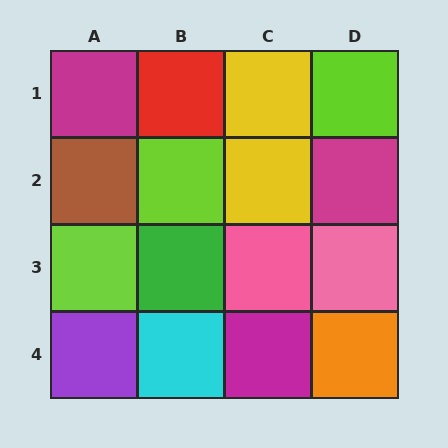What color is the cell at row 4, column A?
Purple.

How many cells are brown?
1 cell is brown.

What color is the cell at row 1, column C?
Yellow.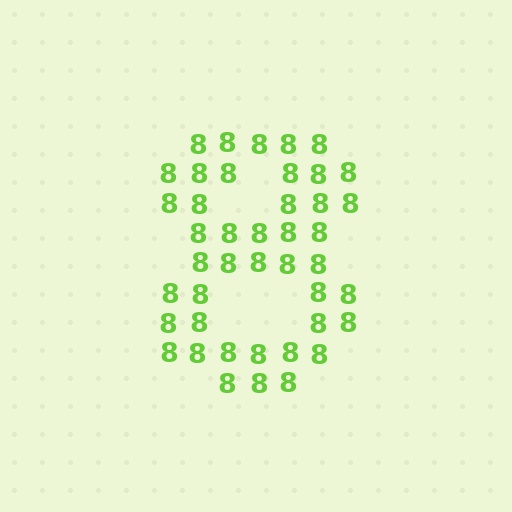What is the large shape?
The large shape is the digit 8.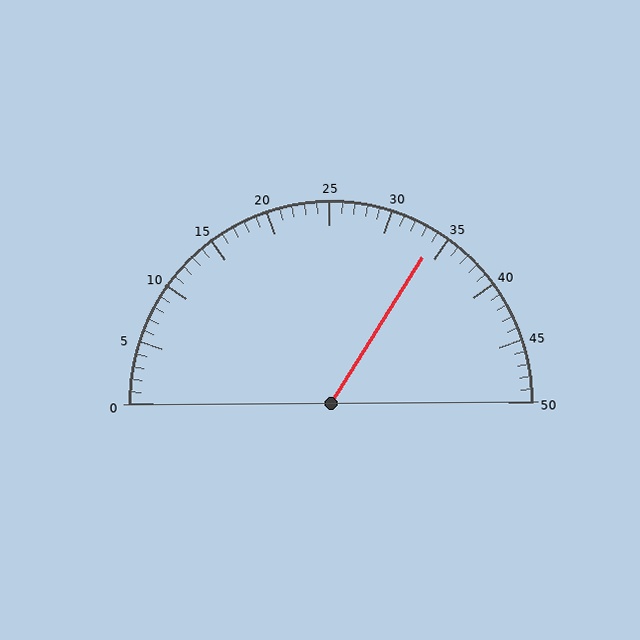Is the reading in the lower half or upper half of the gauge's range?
The reading is in the upper half of the range (0 to 50).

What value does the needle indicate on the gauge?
The needle indicates approximately 34.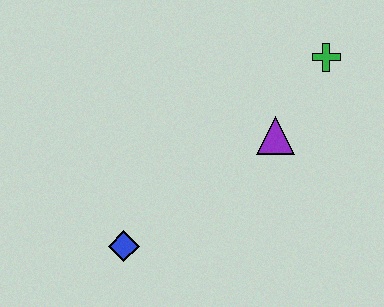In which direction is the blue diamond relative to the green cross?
The blue diamond is to the left of the green cross.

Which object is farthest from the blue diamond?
The green cross is farthest from the blue diamond.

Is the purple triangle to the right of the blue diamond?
Yes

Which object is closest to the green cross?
The purple triangle is closest to the green cross.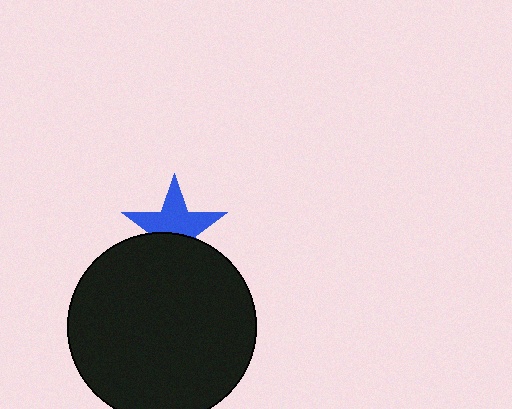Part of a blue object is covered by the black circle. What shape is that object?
It is a star.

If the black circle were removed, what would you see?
You would see the complete blue star.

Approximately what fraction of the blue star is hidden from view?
Roughly 40% of the blue star is hidden behind the black circle.